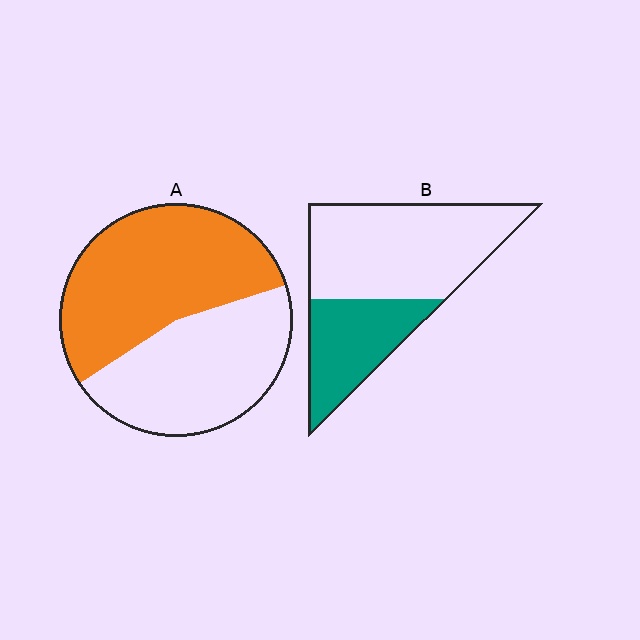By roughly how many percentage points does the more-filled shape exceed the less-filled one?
By roughly 20 percentage points (A over B).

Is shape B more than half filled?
No.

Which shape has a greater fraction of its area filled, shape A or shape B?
Shape A.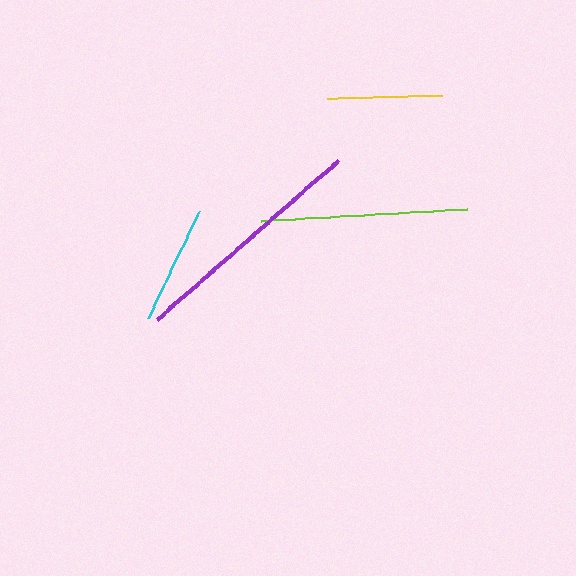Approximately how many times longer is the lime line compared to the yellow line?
The lime line is approximately 1.8 times the length of the yellow line.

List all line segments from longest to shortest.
From longest to shortest: purple, lime, cyan, yellow.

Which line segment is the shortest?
The yellow line is the shortest at approximately 115 pixels.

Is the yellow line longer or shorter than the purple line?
The purple line is longer than the yellow line.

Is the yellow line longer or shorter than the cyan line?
The cyan line is longer than the yellow line.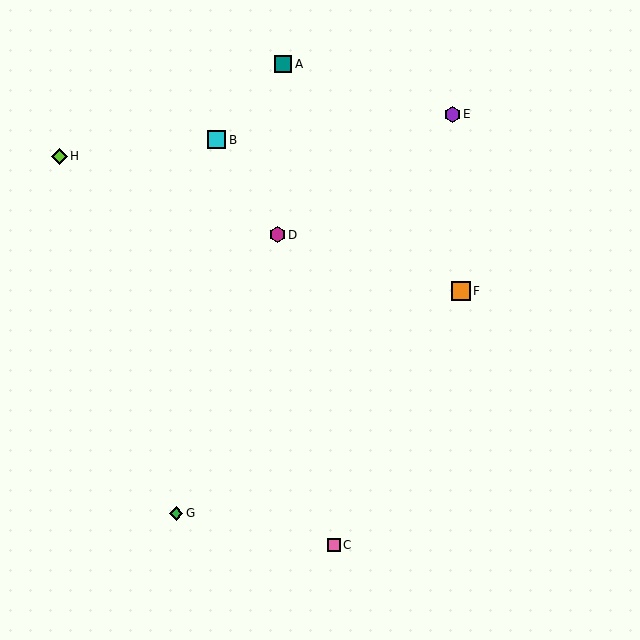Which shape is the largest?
The orange square (labeled F) is the largest.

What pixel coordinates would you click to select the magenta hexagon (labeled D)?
Click at (277, 235) to select the magenta hexagon D.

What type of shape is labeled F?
Shape F is an orange square.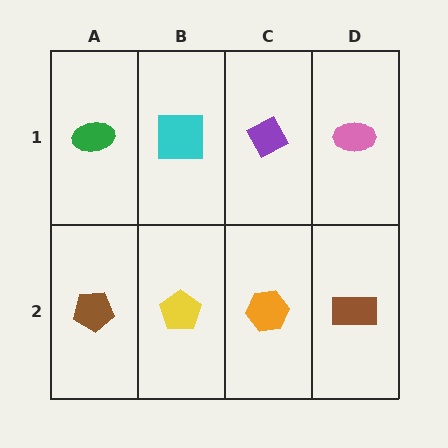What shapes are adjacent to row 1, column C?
An orange hexagon (row 2, column C), a cyan square (row 1, column B), a pink ellipse (row 1, column D).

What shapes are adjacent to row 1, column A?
A brown pentagon (row 2, column A), a cyan square (row 1, column B).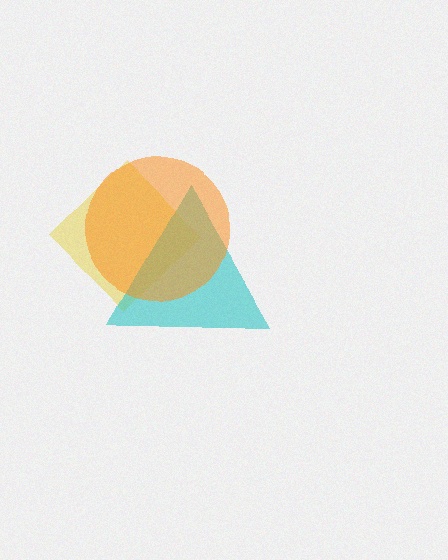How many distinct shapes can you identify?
There are 3 distinct shapes: a yellow diamond, a cyan triangle, an orange circle.